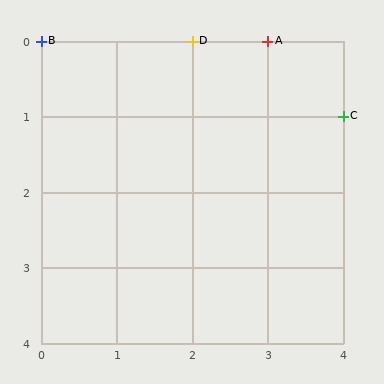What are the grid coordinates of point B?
Point B is at grid coordinates (0, 0).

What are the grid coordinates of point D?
Point D is at grid coordinates (2, 0).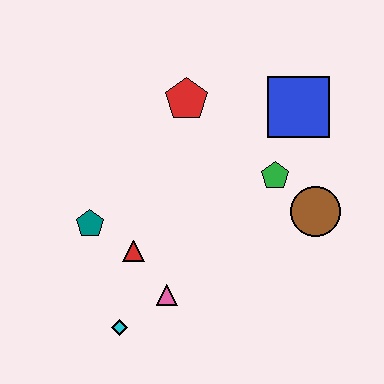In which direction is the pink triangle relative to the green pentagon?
The pink triangle is below the green pentagon.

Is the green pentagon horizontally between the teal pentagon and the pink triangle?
No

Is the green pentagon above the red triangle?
Yes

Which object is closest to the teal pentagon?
The red triangle is closest to the teal pentagon.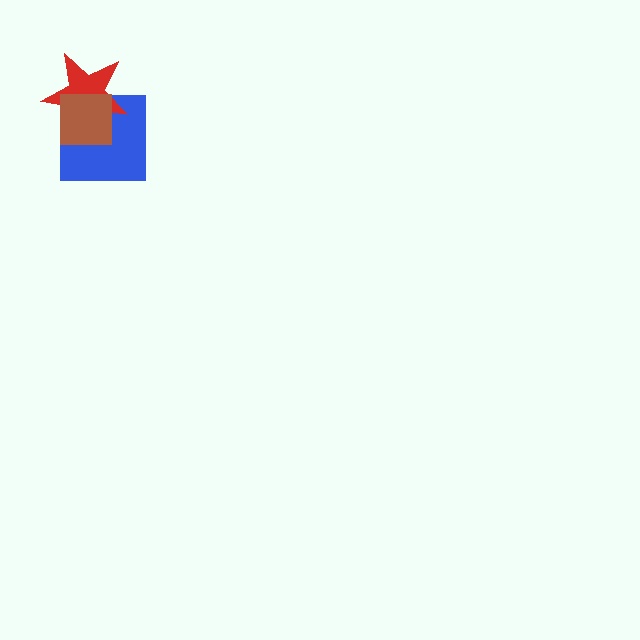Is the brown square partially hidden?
No, no other shape covers it.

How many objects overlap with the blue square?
2 objects overlap with the blue square.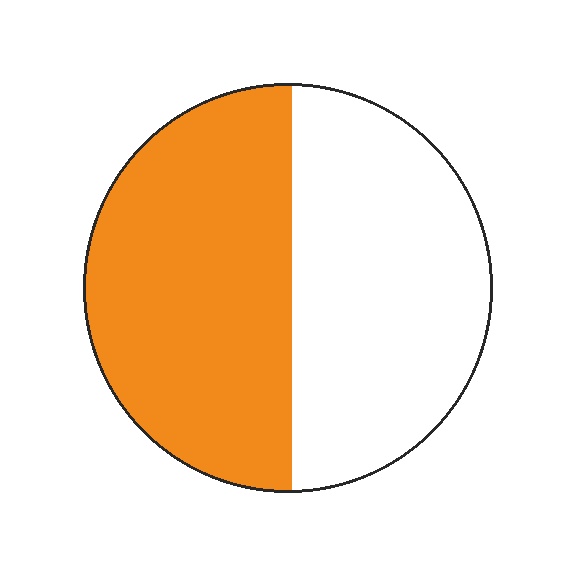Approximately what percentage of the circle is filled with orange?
Approximately 50%.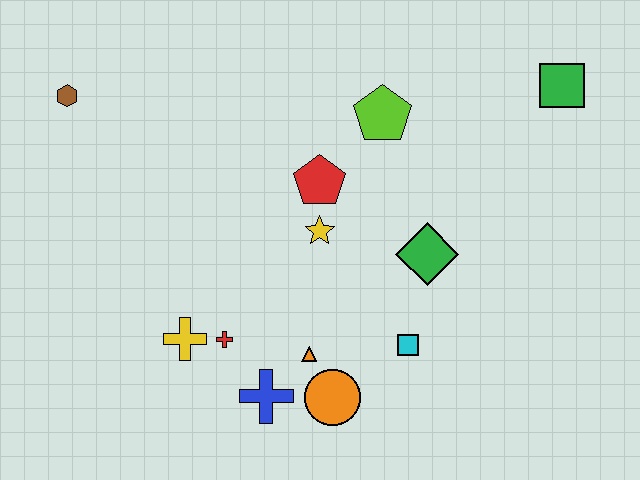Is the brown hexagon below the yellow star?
No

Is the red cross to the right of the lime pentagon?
No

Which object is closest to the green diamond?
The cyan square is closest to the green diamond.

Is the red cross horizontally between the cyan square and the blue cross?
No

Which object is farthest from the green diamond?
The brown hexagon is farthest from the green diamond.